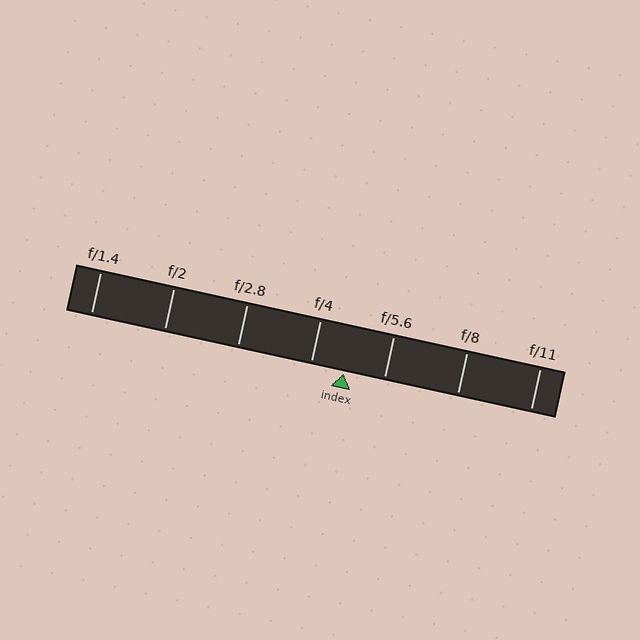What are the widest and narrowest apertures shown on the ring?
The widest aperture shown is f/1.4 and the narrowest is f/11.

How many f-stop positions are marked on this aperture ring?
There are 7 f-stop positions marked.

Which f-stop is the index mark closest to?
The index mark is closest to f/4.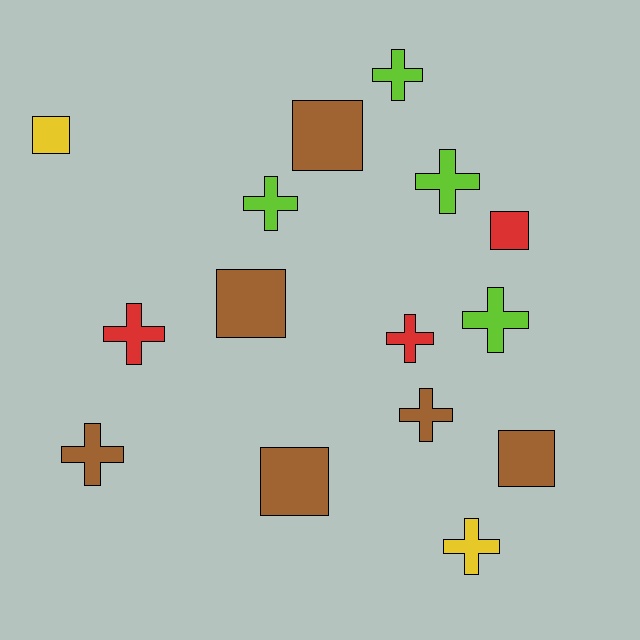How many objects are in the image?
There are 15 objects.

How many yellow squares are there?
There is 1 yellow square.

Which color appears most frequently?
Brown, with 6 objects.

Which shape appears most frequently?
Cross, with 9 objects.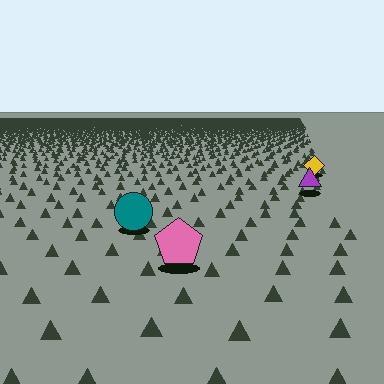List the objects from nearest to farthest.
From nearest to farthest: the pink pentagon, the teal circle, the purple triangle, the yellow diamond.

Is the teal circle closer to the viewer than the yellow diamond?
Yes. The teal circle is closer — you can tell from the texture gradient: the ground texture is coarser near it.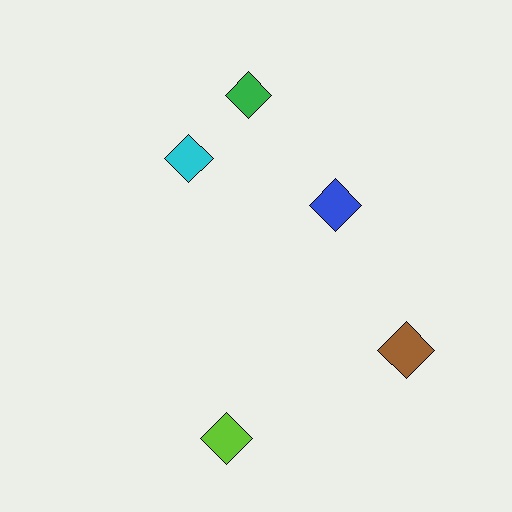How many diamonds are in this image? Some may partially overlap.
There are 5 diamonds.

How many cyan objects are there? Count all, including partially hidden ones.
There is 1 cyan object.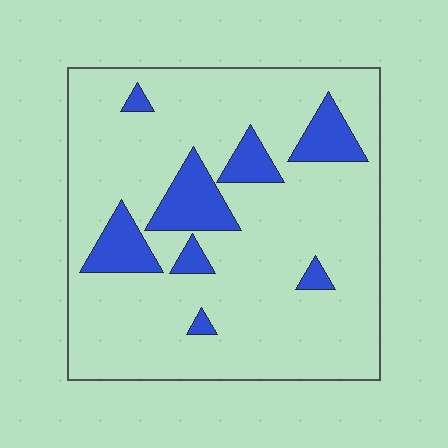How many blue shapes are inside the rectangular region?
8.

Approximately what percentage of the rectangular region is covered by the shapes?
Approximately 15%.